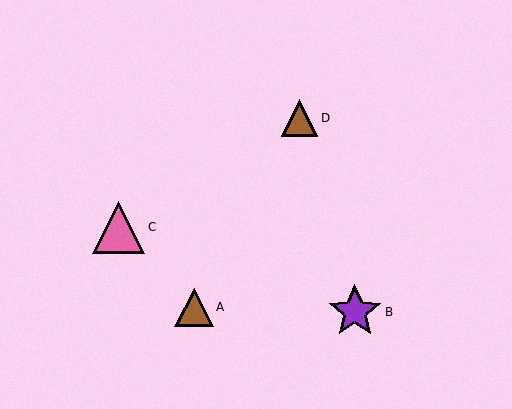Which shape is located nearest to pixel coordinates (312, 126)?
The brown triangle (labeled D) at (299, 118) is nearest to that location.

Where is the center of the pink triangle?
The center of the pink triangle is at (119, 227).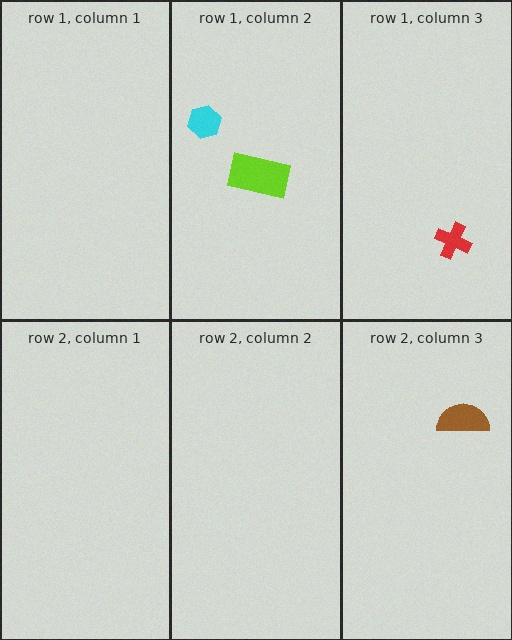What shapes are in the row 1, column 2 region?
The cyan hexagon, the lime rectangle.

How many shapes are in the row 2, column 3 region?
1.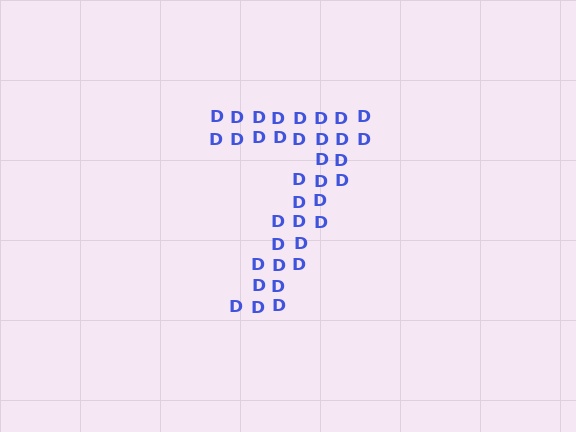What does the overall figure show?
The overall figure shows the digit 7.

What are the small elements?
The small elements are letter D's.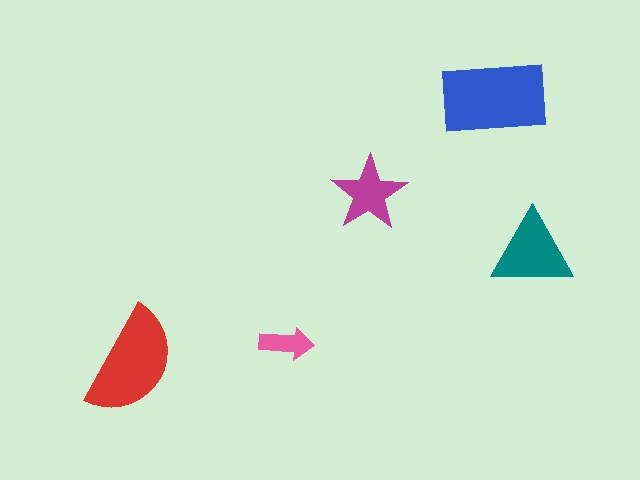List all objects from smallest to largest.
The pink arrow, the magenta star, the teal triangle, the red semicircle, the blue rectangle.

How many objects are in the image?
There are 5 objects in the image.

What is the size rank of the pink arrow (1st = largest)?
5th.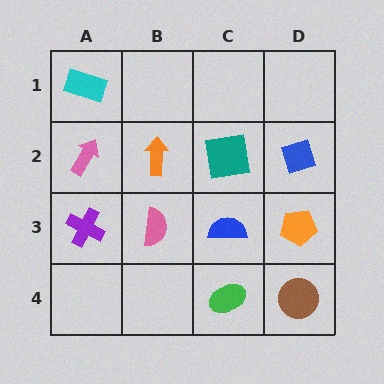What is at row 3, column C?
A blue semicircle.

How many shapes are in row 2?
4 shapes.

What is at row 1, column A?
A cyan rectangle.